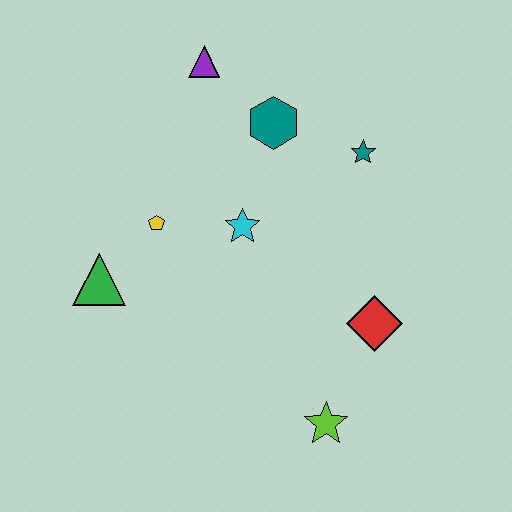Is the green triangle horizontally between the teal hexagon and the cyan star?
No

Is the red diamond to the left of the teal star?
No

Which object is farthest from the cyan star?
The lime star is farthest from the cyan star.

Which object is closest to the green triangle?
The yellow pentagon is closest to the green triangle.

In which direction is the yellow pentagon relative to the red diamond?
The yellow pentagon is to the left of the red diamond.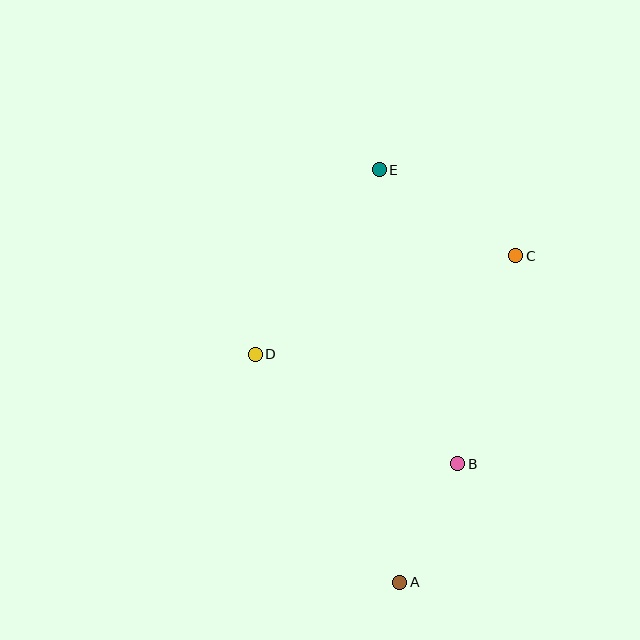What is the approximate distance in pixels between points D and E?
The distance between D and E is approximately 222 pixels.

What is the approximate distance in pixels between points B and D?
The distance between B and D is approximately 231 pixels.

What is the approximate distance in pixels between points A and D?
The distance between A and D is approximately 270 pixels.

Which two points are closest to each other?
Points A and B are closest to each other.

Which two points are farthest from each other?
Points A and E are farthest from each other.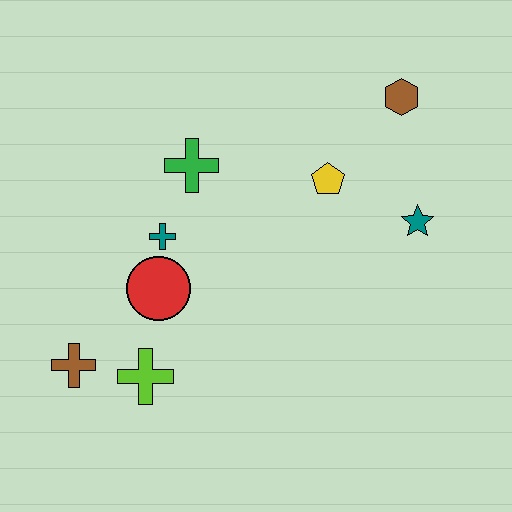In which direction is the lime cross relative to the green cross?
The lime cross is below the green cross.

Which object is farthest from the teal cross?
The brown hexagon is farthest from the teal cross.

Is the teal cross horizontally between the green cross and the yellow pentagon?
No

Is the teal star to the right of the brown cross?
Yes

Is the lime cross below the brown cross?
Yes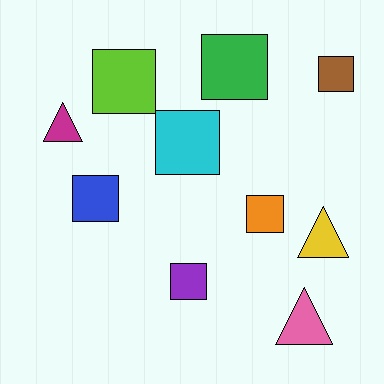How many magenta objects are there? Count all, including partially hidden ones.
There is 1 magenta object.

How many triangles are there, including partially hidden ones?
There are 3 triangles.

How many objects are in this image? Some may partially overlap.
There are 10 objects.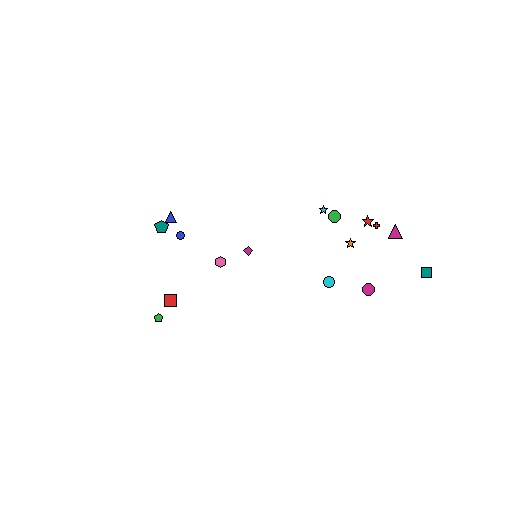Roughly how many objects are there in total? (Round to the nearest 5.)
Roughly 15 objects in total.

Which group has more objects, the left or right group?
The right group.